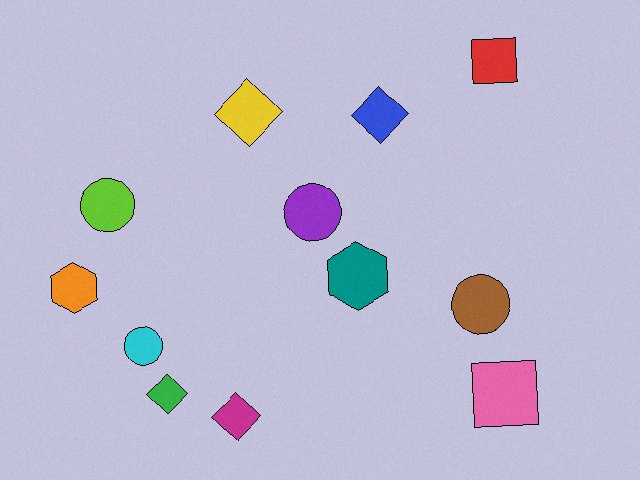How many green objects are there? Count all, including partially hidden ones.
There is 1 green object.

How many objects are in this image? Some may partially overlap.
There are 12 objects.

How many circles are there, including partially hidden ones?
There are 4 circles.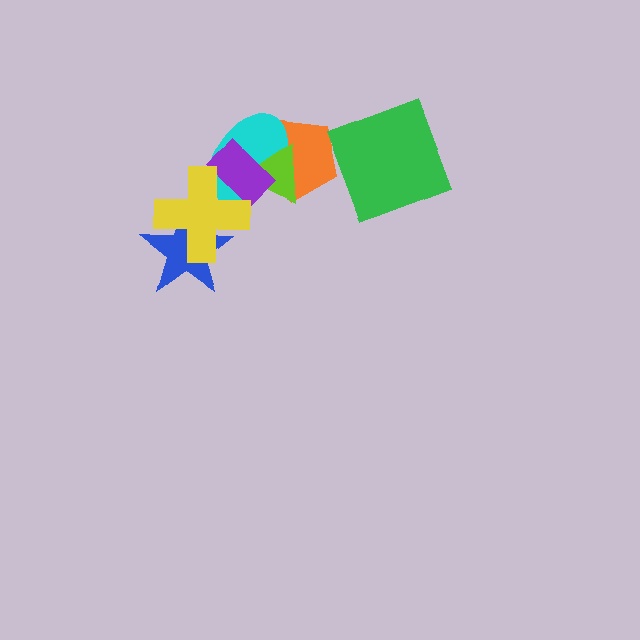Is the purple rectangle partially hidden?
Yes, it is partially covered by another shape.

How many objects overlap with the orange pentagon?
3 objects overlap with the orange pentagon.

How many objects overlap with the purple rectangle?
4 objects overlap with the purple rectangle.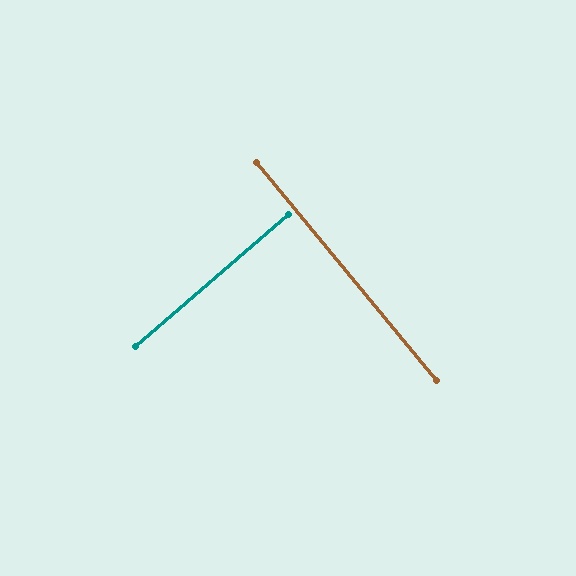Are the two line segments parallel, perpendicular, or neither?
Perpendicular — they meet at approximately 89°.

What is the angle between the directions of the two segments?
Approximately 89 degrees.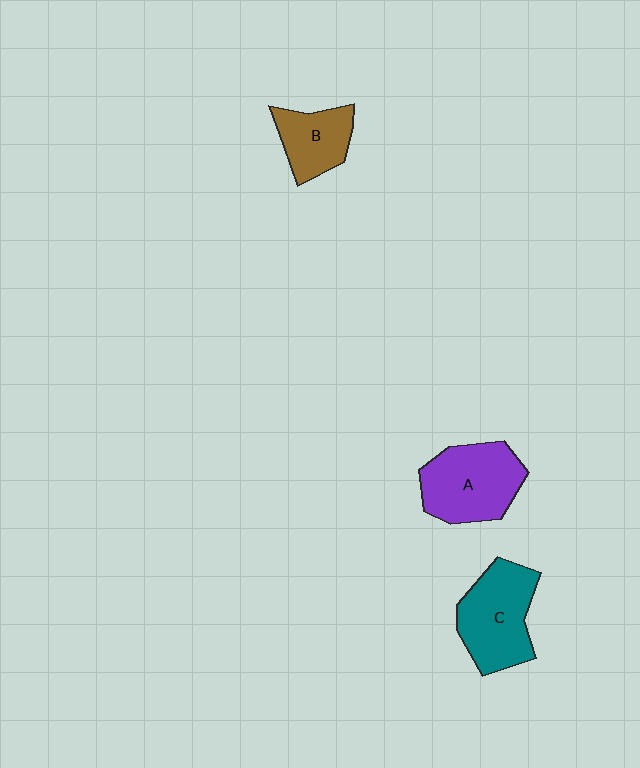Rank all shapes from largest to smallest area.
From largest to smallest: A (purple), C (teal), B (brown).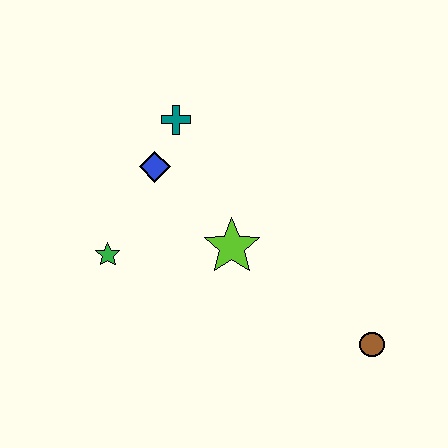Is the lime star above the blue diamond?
No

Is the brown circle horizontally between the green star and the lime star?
No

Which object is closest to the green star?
The blue diamond is closest to the green star.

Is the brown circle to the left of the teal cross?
No